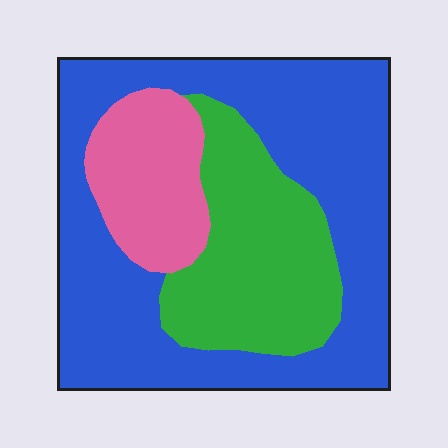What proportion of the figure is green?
Green covers around 25% of the figure.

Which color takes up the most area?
Blue, at roughly 55%.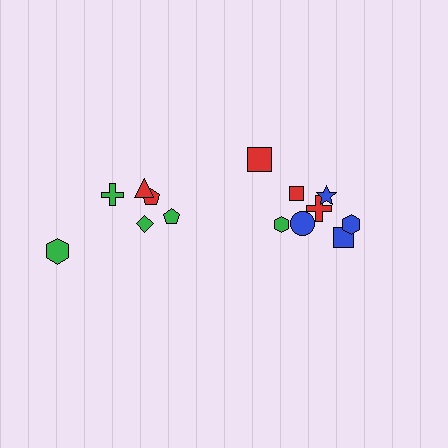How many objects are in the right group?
There are 8 objects.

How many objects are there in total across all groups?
There are 14 objects.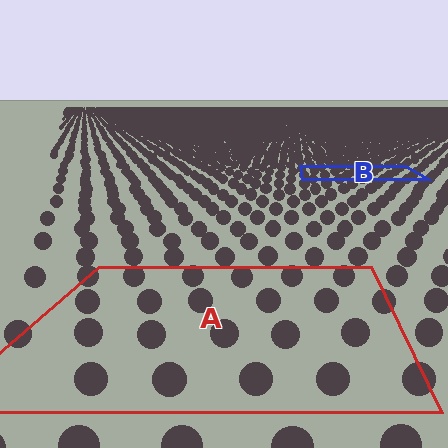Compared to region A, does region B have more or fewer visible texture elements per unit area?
Region B has more texture elements per unit area — they are packed more densely because it is farther away.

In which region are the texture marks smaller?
The texture marks are smaller in region B, because it is farther away.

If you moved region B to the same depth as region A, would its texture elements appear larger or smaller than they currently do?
They would appear larger. At a closer depth, the same texture elements are projected at a bigger on-screen size.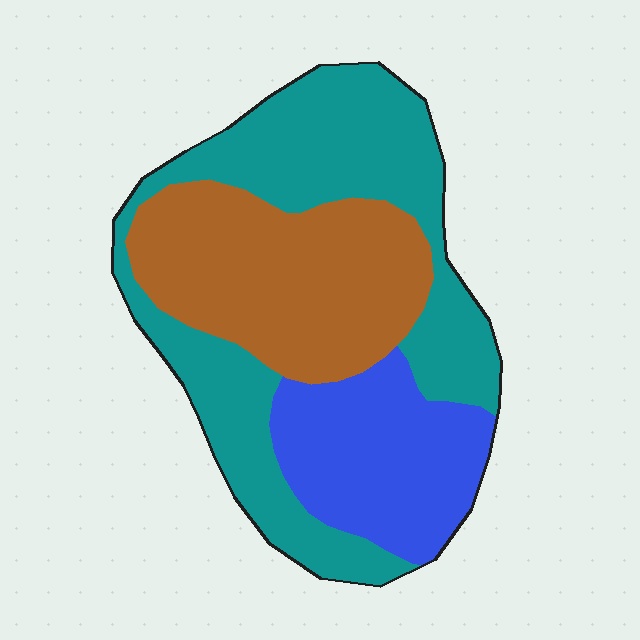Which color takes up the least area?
Blue, at roughly 25%.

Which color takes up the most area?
Teal, at roughly 45%.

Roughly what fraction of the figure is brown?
Brown covers 32% of the figure.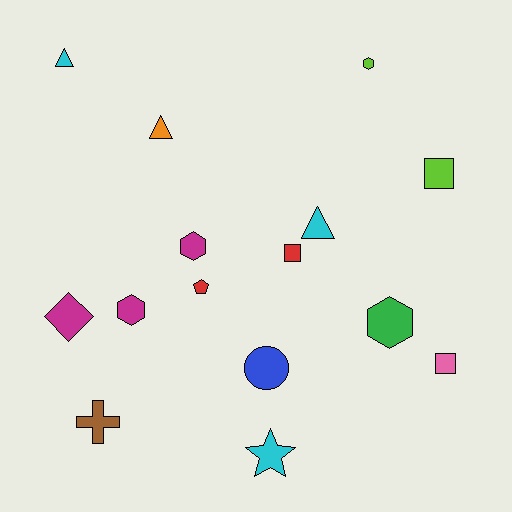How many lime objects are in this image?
There are 2 lime objects.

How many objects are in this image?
There are 15 objects.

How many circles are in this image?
There is 1 circle.